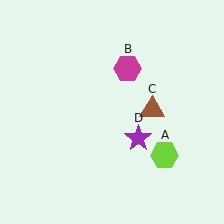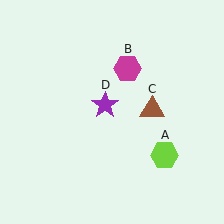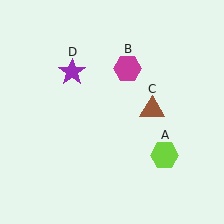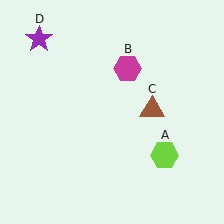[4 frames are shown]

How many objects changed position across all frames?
1 object changed position: purple star (object D).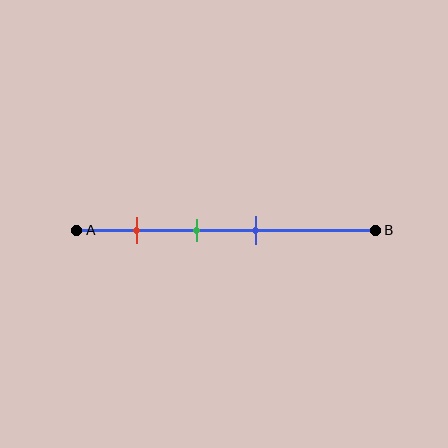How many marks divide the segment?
There are 3 marks dividing the segment.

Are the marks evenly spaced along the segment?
Yes, the marks are approximately evenly spaced.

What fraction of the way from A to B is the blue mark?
The blue mark is approximately 60% (0.6) of the way from A to B.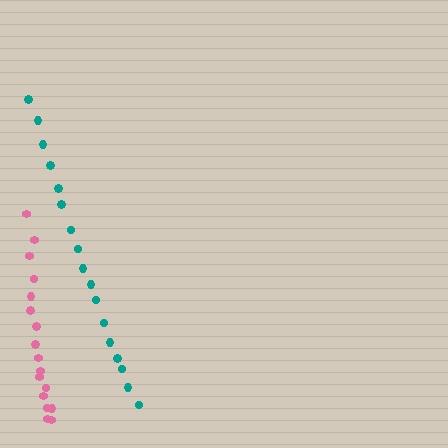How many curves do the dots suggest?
There are 2 distinct paths.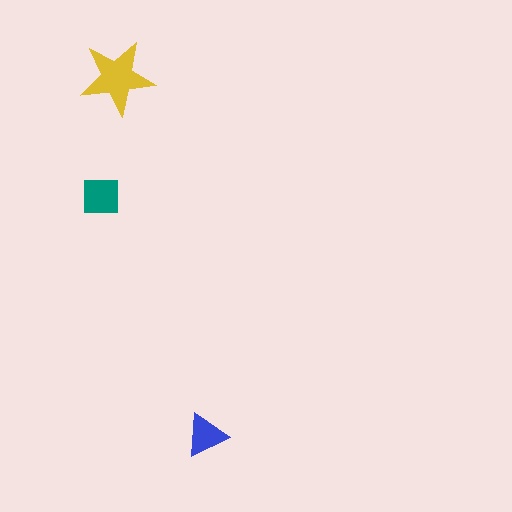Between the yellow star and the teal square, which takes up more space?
The yellow star.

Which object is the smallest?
The blue triangle.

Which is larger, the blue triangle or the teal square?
The teal square.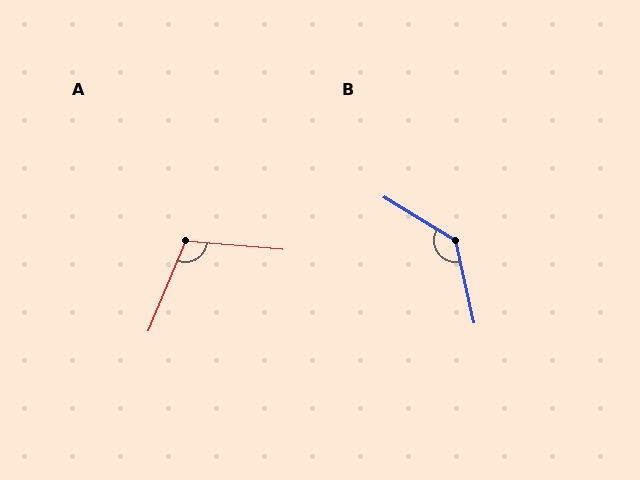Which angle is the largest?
B, at approximately 134 degrees.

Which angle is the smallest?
A, at approximately 108 degrees.